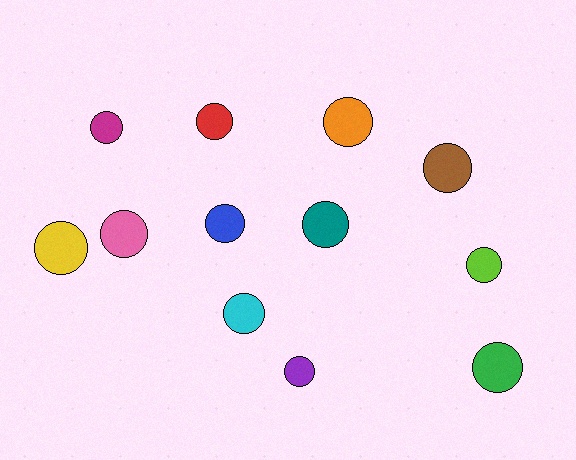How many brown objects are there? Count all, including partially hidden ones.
There is 1 brown object.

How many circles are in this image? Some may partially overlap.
There are 12 circles.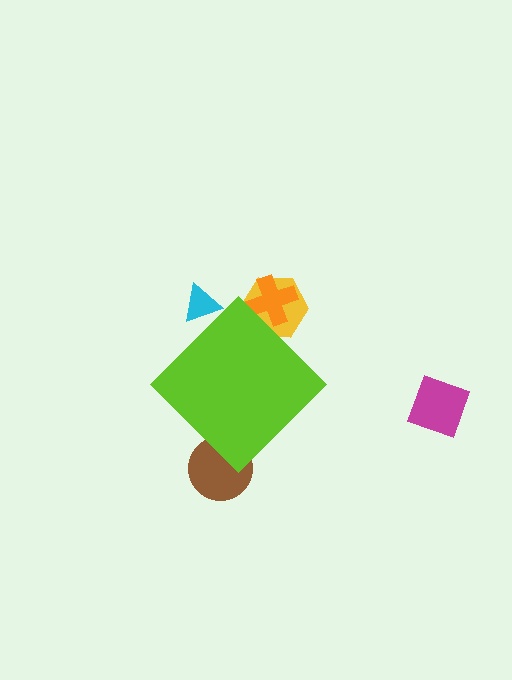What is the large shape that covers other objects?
A lime diamond.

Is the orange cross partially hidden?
Yes, the orange cross is partially hidden behind the lime diamond.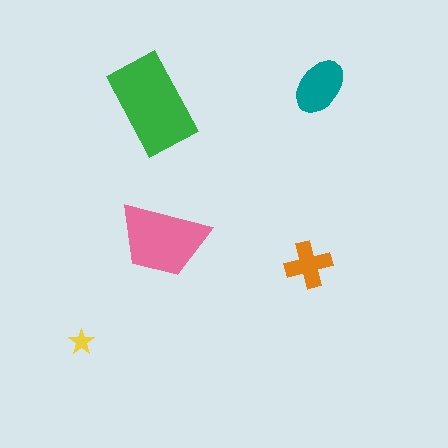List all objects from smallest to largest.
The yellow star, the orange cross, the teal ellipse, the pink trapezoid, the green rectangle.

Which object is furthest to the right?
The teal ellipse is rightmost.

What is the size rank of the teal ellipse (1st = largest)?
3rd.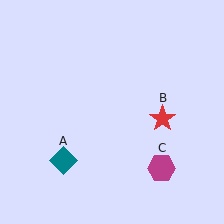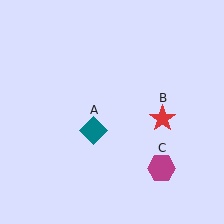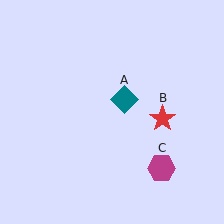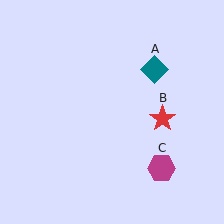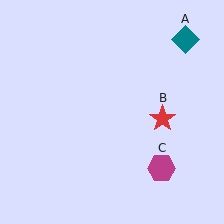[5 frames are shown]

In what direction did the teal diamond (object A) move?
The teal diamond (object A) moved up and to the right.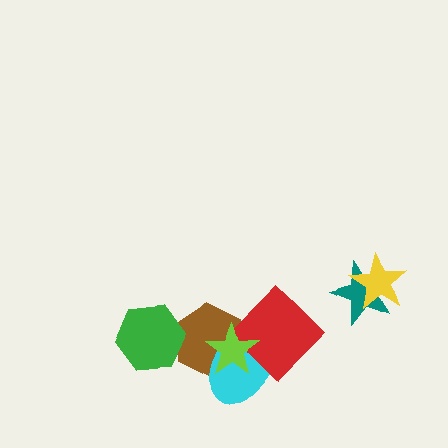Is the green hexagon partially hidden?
No, no other shape covers it.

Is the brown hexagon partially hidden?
Yes, it is partially covered by another shape.